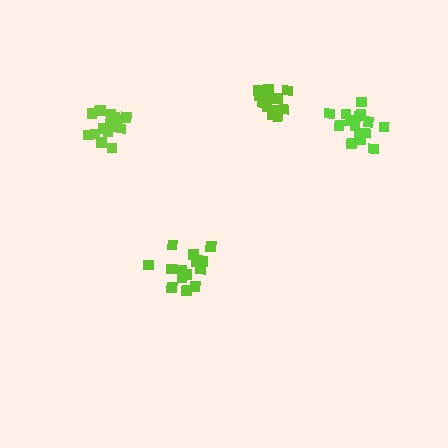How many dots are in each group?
Group 1: 17 dots, Group 2: 16 dots, Group 3: 14 dots, Group 4: 14 dots (61 total).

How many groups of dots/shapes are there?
There are 4 groups.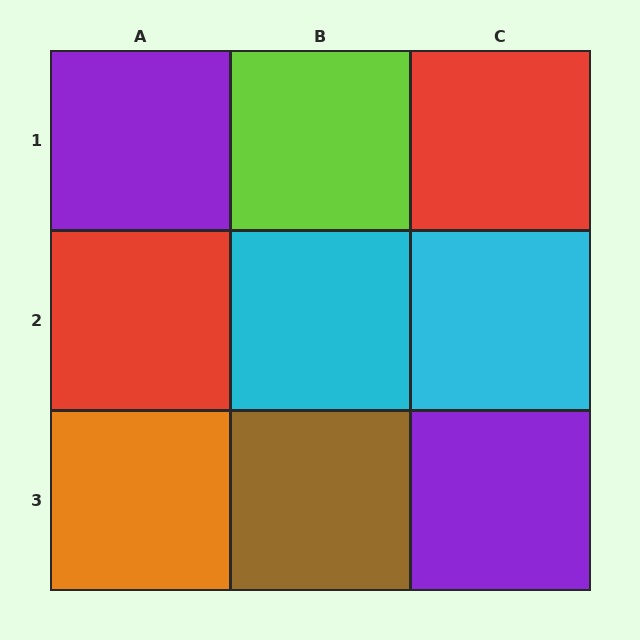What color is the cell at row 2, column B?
Cyan.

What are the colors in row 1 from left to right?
Purple, lime, red.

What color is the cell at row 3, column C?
Purple.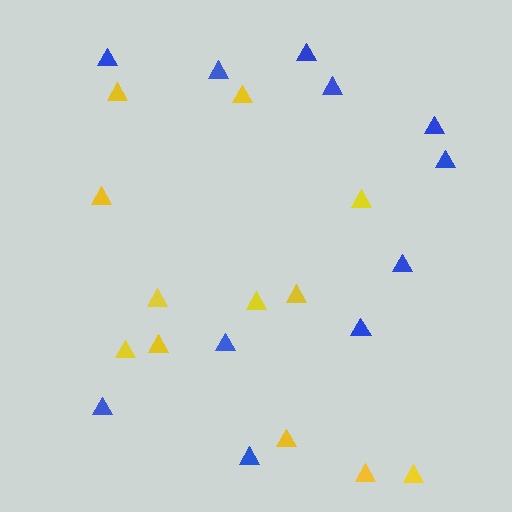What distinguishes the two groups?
There are 2 groups: one group of blue triangles (11) and one group of yellow triangles (12).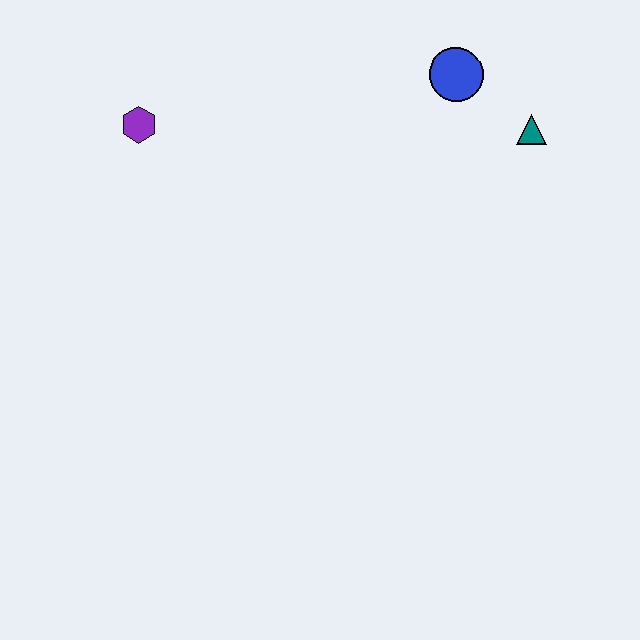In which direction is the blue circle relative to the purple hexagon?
The blue circle is to the right of the purple hexagon.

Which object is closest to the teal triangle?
The blue circle is closest to the teal triangle.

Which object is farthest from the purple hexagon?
The teal triangle is farthest from the purple hexagon.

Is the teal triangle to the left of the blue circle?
No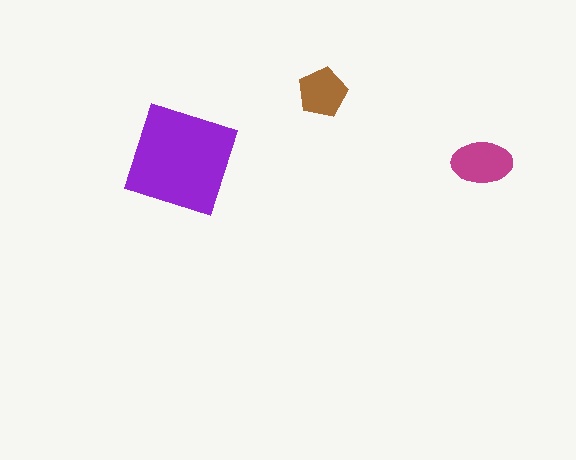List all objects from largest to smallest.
The purple square, the magenta ellipse, the brown pentagon.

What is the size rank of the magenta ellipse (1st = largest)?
2nd.